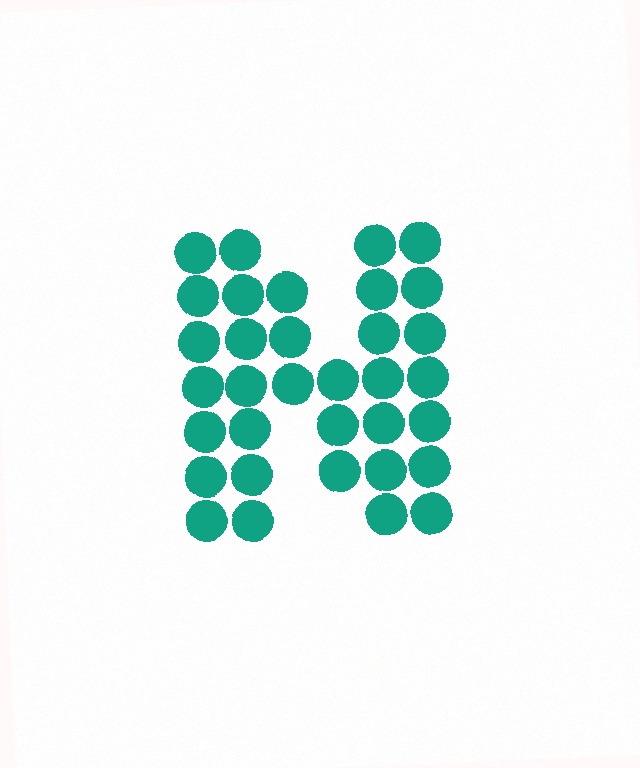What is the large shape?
The large shape is the letter N.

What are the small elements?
The small elements are circles.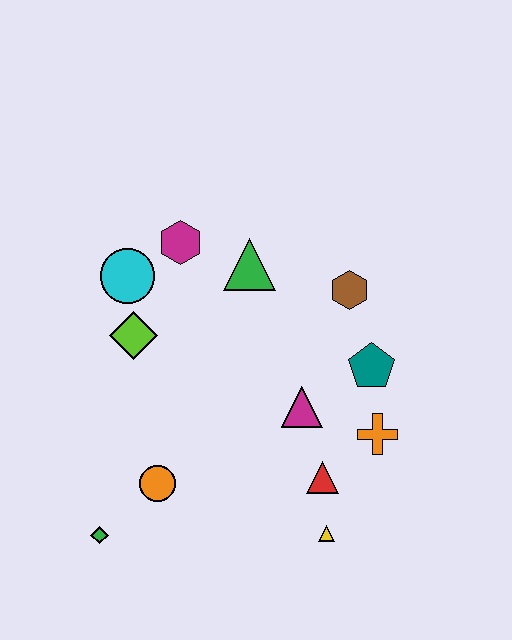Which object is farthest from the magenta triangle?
The green diamond is farthest from the magenta triangle.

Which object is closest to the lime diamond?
The cyan circle is closest to the lime diamond.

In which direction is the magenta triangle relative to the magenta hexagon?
The magenta triangle is below the magenta hexagon.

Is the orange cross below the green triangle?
Yes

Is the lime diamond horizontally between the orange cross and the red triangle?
No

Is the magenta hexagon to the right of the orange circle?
Yes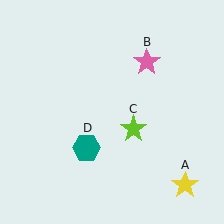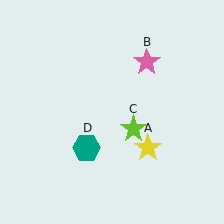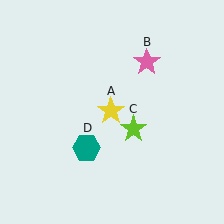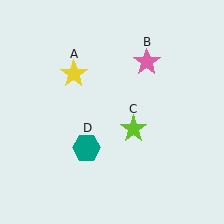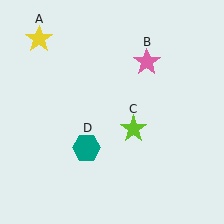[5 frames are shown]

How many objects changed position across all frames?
1 object changed position: yellow star (object A).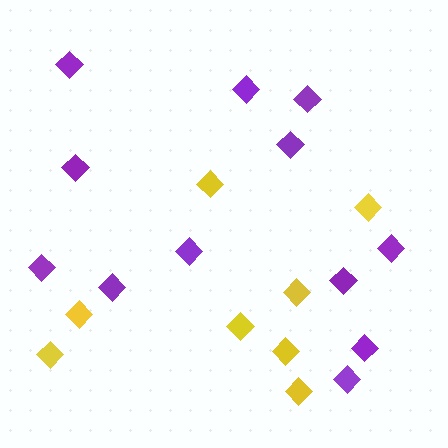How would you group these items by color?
There are 2 groups: one group of purple diamonds (12) and one group of yellow diamonds (8).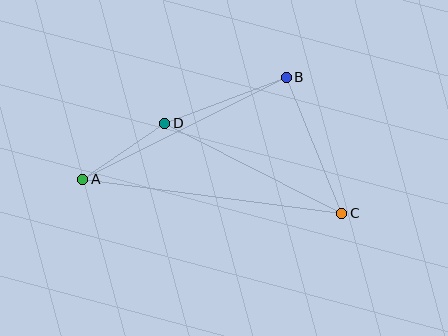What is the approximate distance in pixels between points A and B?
The distance between A and B is approximately 228 pixels.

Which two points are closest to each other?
Points A and D are closest to each other.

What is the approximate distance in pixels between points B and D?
The distance between B and D is approximately 130 pixels.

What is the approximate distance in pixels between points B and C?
The distance between B and C is approximately 147 pixels.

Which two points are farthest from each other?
Points A and C are farthest from each other.